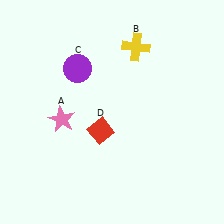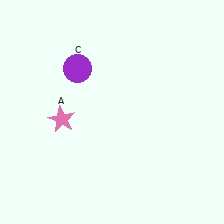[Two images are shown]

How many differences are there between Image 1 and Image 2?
There are 2 differences between the two images.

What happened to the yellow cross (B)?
The yellow cross (B) was removed in Image 2. It was in the top-right area of Image 1.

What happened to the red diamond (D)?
The red diamond (D) was removed in Image 2. It was in the bottom-left area of Image 1.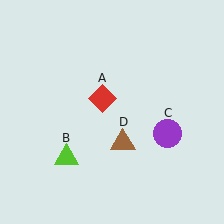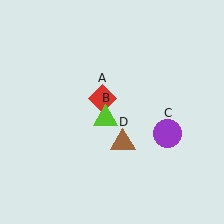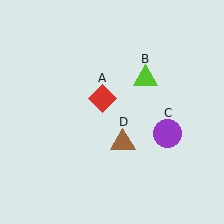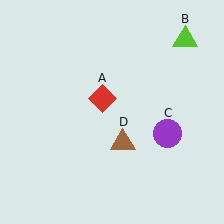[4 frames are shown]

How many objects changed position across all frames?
1 object changed position: lime triangle (object B).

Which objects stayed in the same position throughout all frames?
Red diamond (object A) and purple circle (object C) and brown triangle (object D) remained stationary.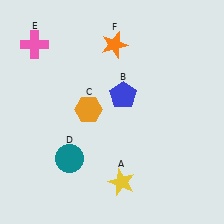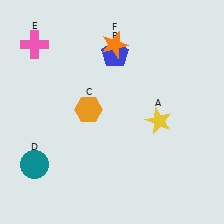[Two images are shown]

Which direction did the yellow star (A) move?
The yellow star (A) moved up.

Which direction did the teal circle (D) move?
The teal circle (D) moved left.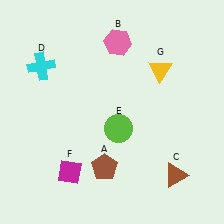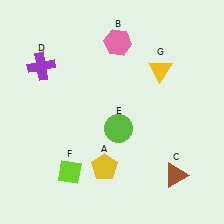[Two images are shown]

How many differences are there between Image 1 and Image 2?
There are 3 differences between the two images.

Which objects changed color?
A changed from brown to yellow. D changed from cyan to purple. F changed from magenta to lime.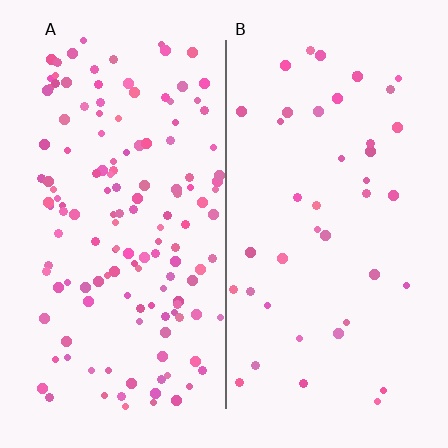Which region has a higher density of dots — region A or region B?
A (the left).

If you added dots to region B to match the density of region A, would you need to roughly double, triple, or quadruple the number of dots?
Approximately triple.